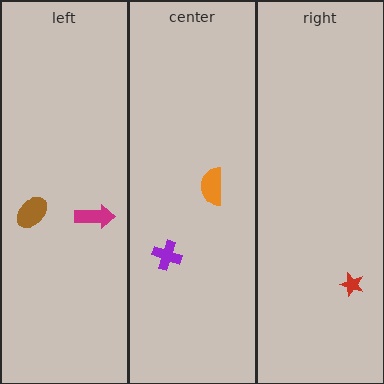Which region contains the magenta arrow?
The left region.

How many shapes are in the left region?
2.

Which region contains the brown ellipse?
The left region.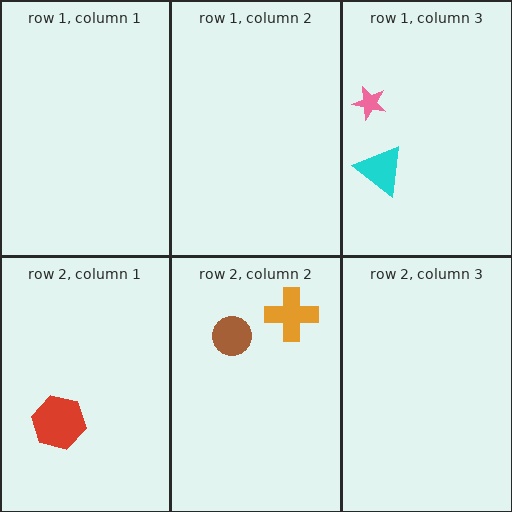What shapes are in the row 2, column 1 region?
The red hexagon.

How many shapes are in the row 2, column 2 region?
2.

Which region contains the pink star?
The row 1, column 3 region.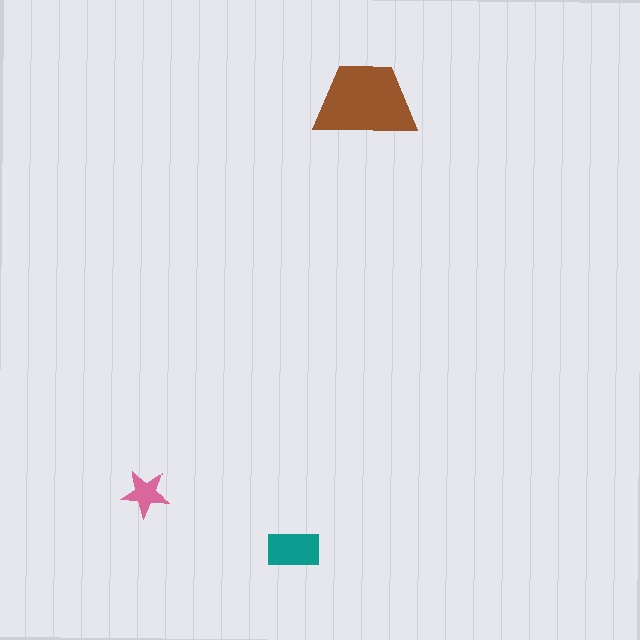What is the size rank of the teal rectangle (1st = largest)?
2nd.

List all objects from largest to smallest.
The brown trapezoid, the teal rectangle, the pink star.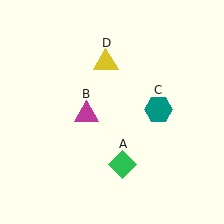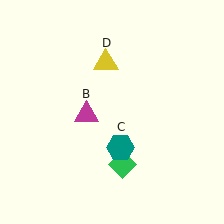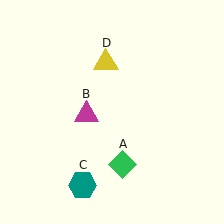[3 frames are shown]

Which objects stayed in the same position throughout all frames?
Green diamond (object A) and magenta triangle (object B) and yellow triangle (object D) remained stationary.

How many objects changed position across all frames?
1 object changed position: teal hexagon (object C).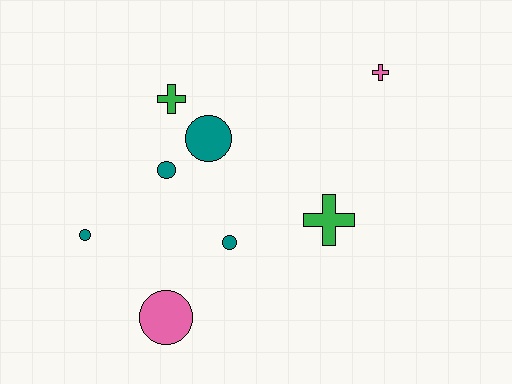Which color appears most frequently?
Teal, with 4 objects.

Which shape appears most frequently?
Circle, with 5 objects.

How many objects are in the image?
There are 8 objects.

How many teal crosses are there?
There are no teal crosses.